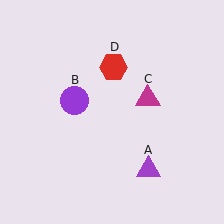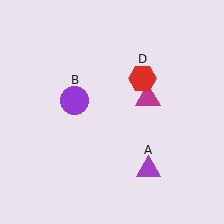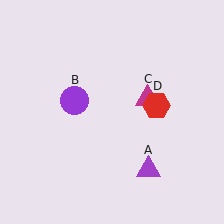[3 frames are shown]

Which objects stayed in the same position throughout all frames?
Purple triangle (object A) and purple circle (object B) and magenta triangle (object C) remained stationary.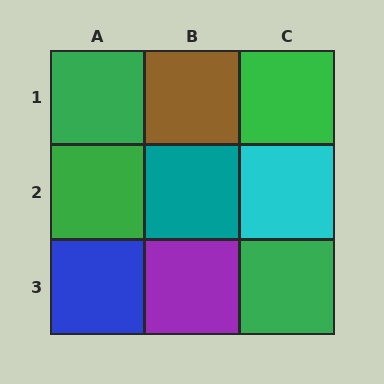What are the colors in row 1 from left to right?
Green, brown, green.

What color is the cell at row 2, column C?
Cyan.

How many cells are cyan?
1 cell is cyan.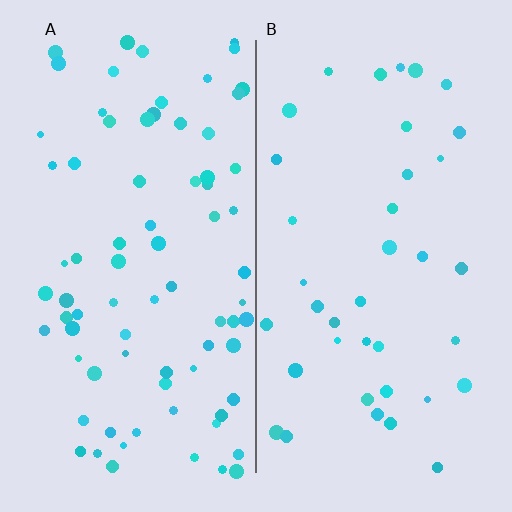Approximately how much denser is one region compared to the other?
Approximately 2.1× — region A over region B.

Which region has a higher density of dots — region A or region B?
A (the left).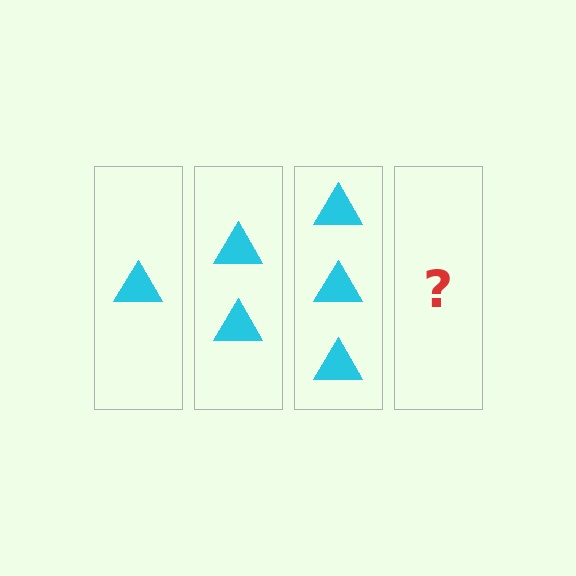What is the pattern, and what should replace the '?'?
The pattern is that each step adds one more triangle. The '?' should be 4 triangles.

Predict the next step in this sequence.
The next step is 4 triangles.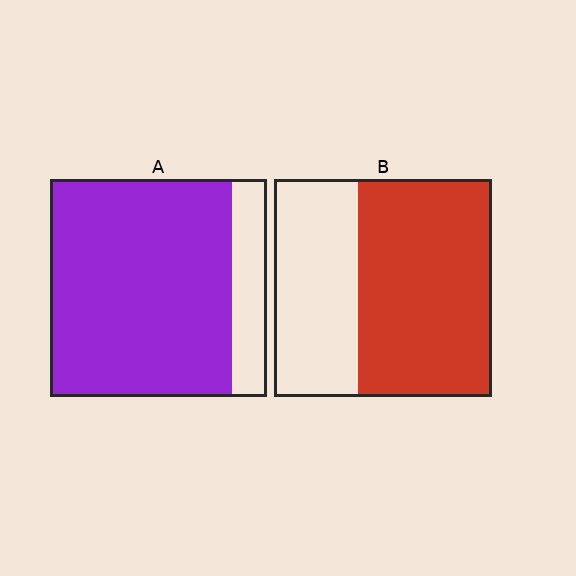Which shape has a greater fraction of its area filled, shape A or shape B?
Shape A.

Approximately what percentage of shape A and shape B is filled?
A is approximately 85% and B is approximately 60%.